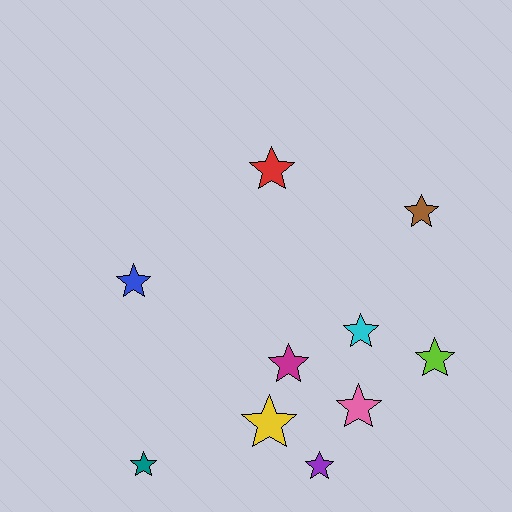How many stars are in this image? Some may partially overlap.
There are 10 stars.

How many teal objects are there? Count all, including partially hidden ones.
There is 1 teal object.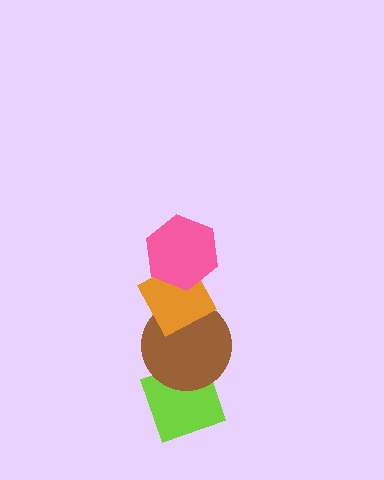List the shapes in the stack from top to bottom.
From top to bottom: the pink hexagon, the orange diamond, the brown circle, the lime diamond.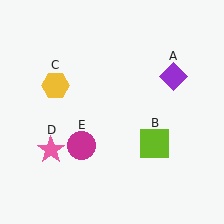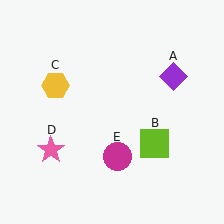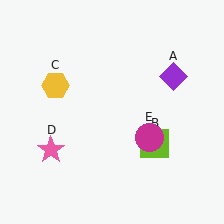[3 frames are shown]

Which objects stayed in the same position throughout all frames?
Purple diamond (object A) and lime square (object B) and yellow hexagon (object C) and pink star (object D) remained stationary.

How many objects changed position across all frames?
1 object changed position: magenta circle (object E).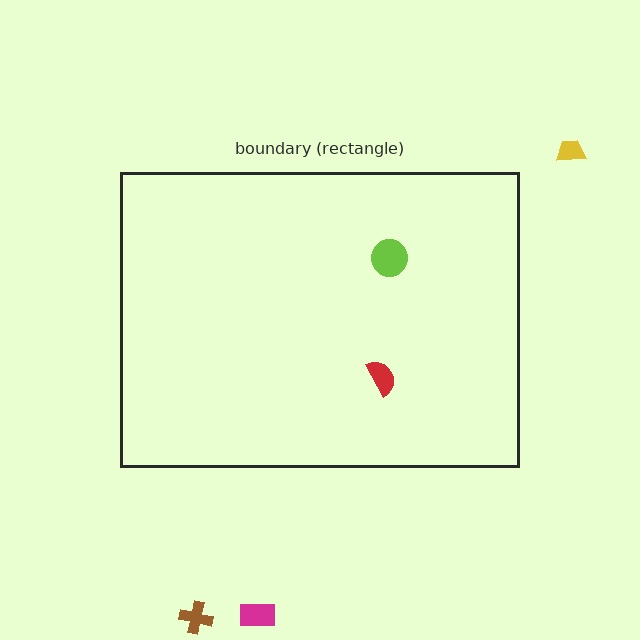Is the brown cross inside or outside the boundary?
Outside.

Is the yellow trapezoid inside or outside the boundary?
Outside.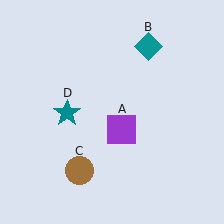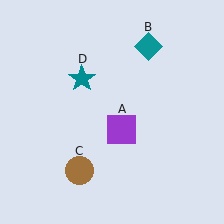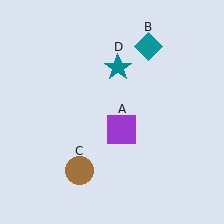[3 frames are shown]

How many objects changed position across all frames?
1 object changed position: teal star (object D).